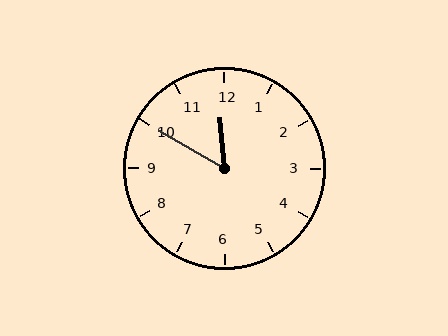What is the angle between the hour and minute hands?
Approximately 55 degrees.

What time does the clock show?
11:50.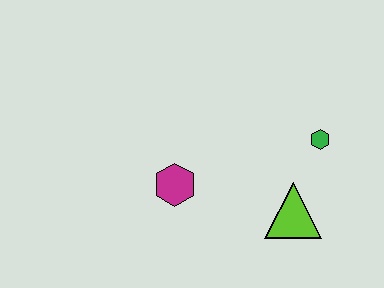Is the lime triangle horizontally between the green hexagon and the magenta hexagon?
Yes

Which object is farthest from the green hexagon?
The magenta hexagon is farthest from the green hexagon.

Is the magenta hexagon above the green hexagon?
No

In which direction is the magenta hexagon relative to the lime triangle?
The magenta hexagon is to the left of the lime triangle.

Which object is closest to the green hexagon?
The lime triangle is closest to the green hexagon.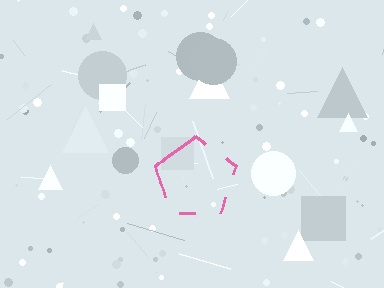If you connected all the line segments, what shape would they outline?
They would outline a pentagon.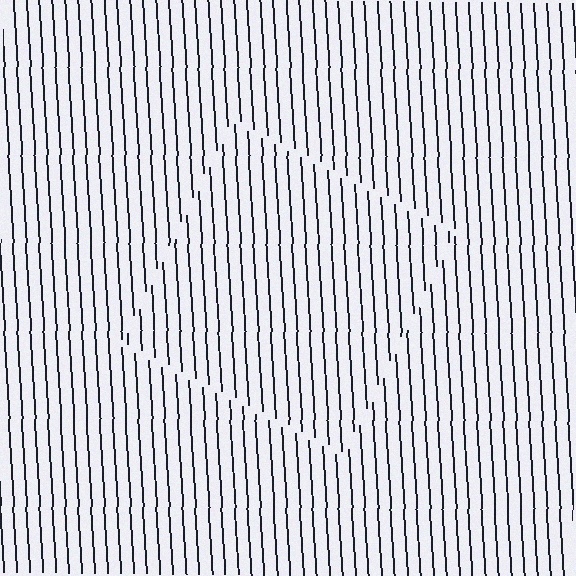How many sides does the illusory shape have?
4 sides — the line-ends trace a square.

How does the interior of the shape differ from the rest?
The interior of the shape contains the same grating, shifted by half a period — the contour is defined by the phase discontinuity where line-ends from the inner and outer gratings abut.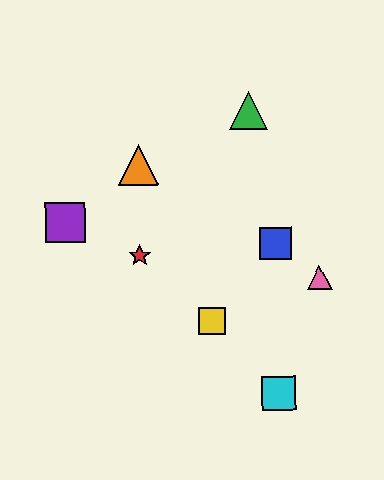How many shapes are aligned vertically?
2 shapes (the red star, the orange triangle) are aligned vertically.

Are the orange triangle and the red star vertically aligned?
Yes, both are at x≈139.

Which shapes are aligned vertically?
The red star, the orange triangle are aligned vertically.